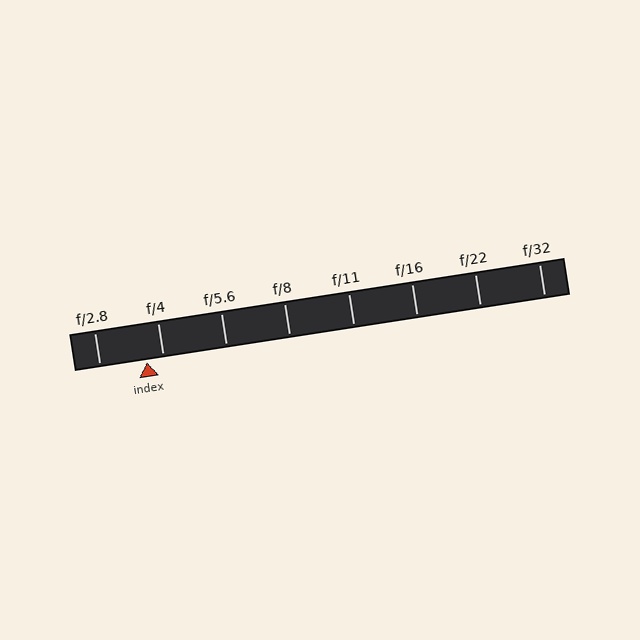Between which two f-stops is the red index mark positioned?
The index mark is between f/2.8 and f/4.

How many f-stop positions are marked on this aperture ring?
There are 8 f-stop positions marked.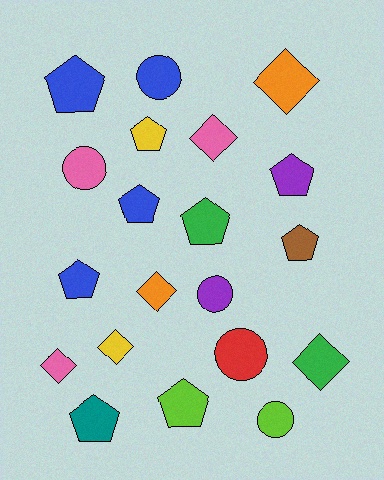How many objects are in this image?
There are 20 objects.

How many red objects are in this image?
There is 1 red object.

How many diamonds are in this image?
There are 6 diamonds.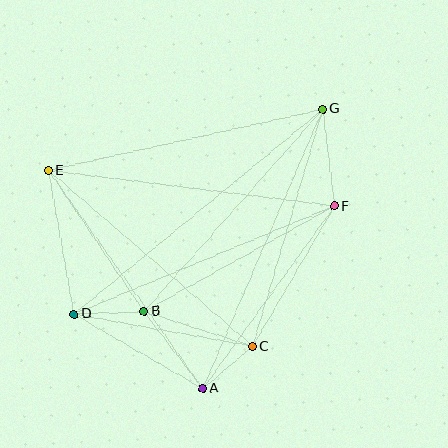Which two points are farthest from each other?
Points D and G are farthest from each other.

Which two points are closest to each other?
Points A and C are closest to each other.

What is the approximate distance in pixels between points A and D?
The distance between A and D is approximately 149 pixels.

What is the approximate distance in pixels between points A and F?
The distance between A and F is approximately 225 pixels.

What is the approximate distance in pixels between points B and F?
The distance between B and F is approximately 218 pixels.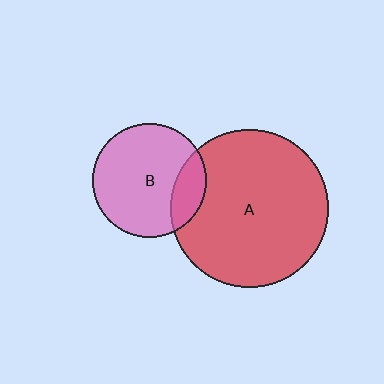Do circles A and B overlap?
Yes.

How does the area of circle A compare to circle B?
Approximately 1.9 times.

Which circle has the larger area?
Circle A (red).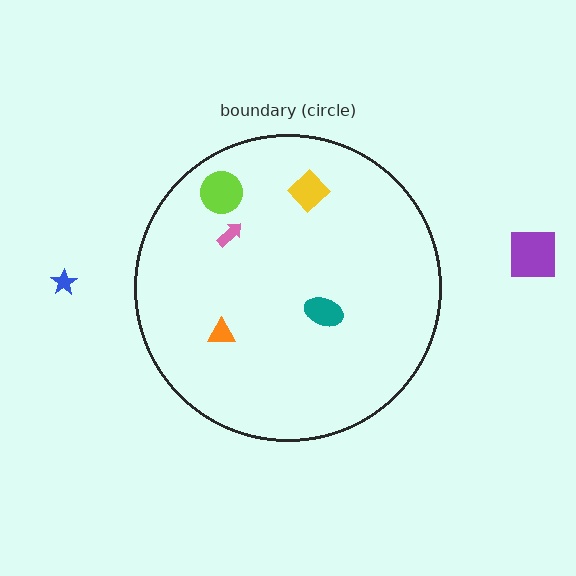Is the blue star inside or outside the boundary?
Outside.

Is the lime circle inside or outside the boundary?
Inside.